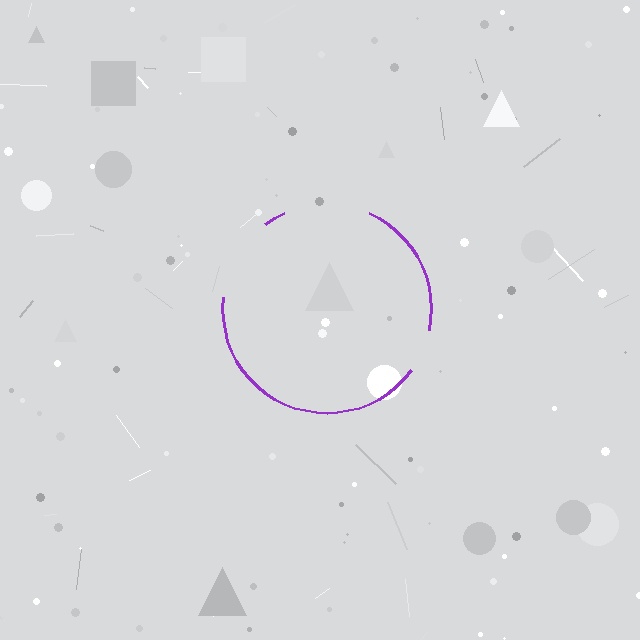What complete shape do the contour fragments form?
The contour fragments form a circle.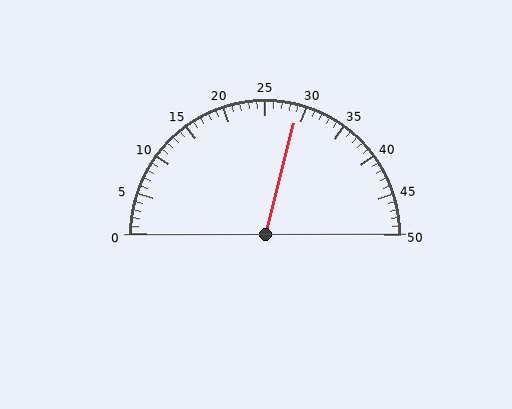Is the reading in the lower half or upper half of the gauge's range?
The reading is in the upper half of the range (0 to 50).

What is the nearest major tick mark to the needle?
The nearest major tick mark is 30.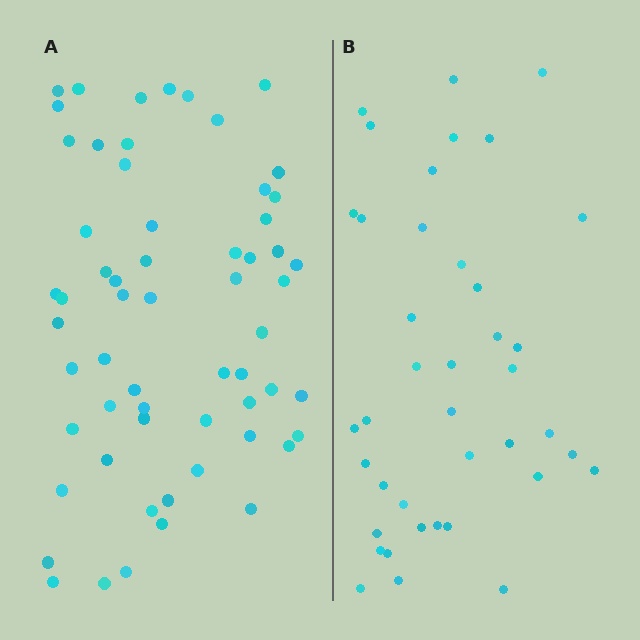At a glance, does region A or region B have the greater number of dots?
Region A (the left region) has more dots.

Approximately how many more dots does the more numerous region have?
Region A has approximately 20 more dots than region B.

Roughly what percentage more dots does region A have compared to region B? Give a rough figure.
About 50% more.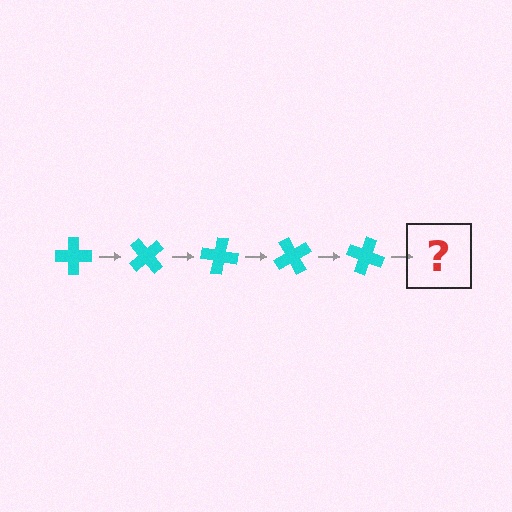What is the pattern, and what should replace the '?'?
The pattern is that the cross rotates 50 degrees each step. The '?' should be a cyan cross rotated 250 degrees.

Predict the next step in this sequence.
The next step is a cyan cross rotated 250 degrees.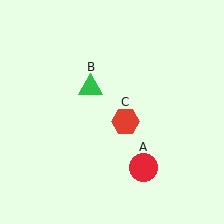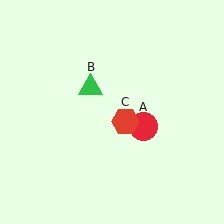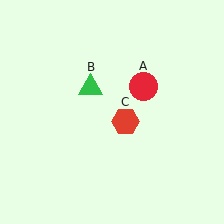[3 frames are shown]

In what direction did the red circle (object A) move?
The red circle (object A) moved up.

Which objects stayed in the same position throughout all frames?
Green triangle (object B) and red hexagon (object C) remained stationary.